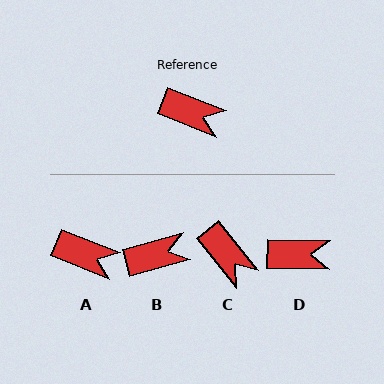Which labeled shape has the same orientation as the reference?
A.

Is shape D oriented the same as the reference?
No, it is off by about 21 degrees.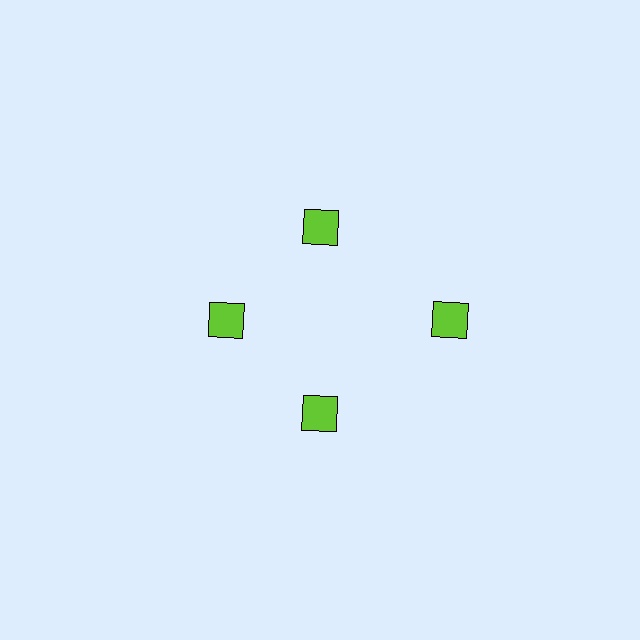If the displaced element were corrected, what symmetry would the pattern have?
It would have 4-fold rotational symmetry — the pattern would map onto itself every 90 degrees.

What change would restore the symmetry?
The symmetry would be restored by moving it inward, back onto the ring so that all 4 diamonds sit at equal angles and equal distance from the center.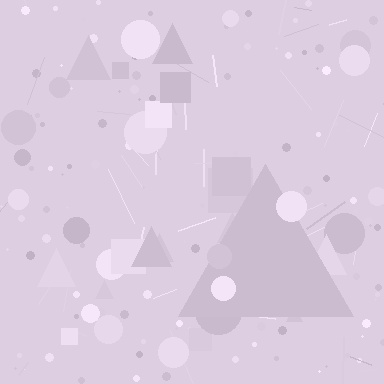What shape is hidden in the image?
A triangle is hidden in the image.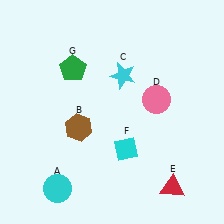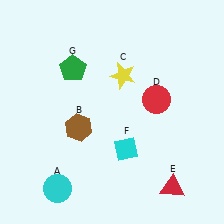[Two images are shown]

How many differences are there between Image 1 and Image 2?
There are 2 differences between the two images.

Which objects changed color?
C changed from cyan to yellow. D changed from pink to red.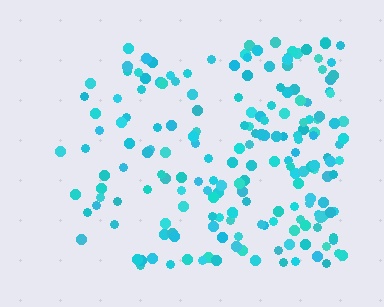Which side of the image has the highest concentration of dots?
The right.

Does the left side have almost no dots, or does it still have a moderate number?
Still a moderate number, just noticeably fewer than the right.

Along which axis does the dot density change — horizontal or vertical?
Horizontal.